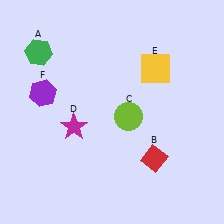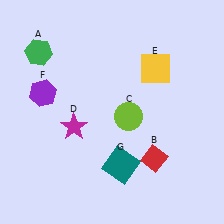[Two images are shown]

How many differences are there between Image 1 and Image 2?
There is 1 difference between the two images.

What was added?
A teal square (G) was added in Image 2.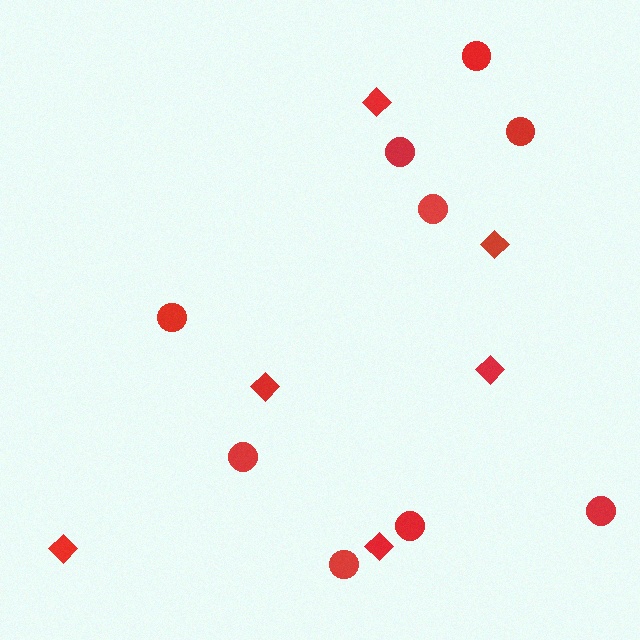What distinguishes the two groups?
There are 2 groups: one group of diamonds (6) and one group of circles (9).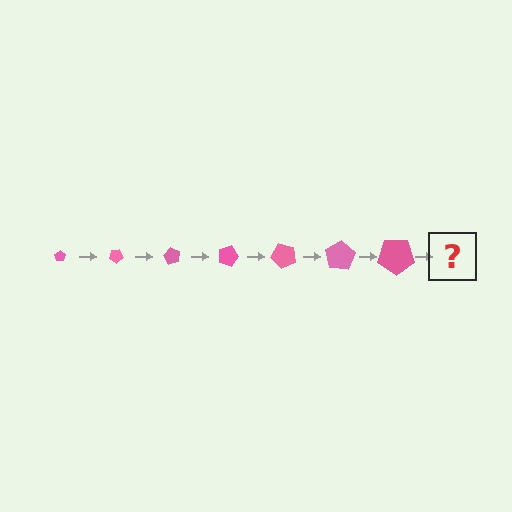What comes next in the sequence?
The next element should be a pentagon, larger than the previous one and rotated 210 degrees from the start.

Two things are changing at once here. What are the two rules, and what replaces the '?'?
The two rules are that the pentagon grows larger each step and it rotates 30 degrees each step. The '?' should be a pentagon, larger than the previous one and rotated 210 degrees from the start.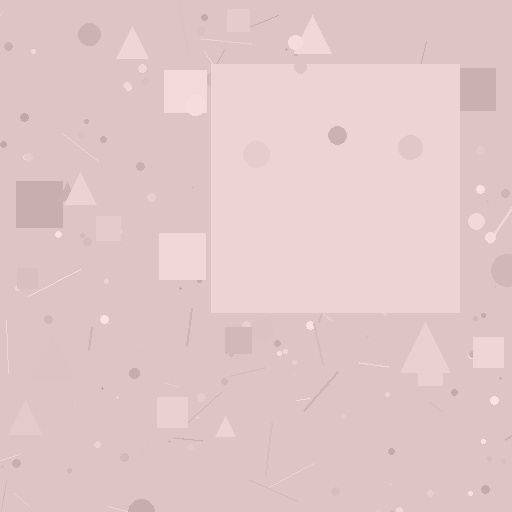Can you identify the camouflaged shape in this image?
The camouflaged shape is a square.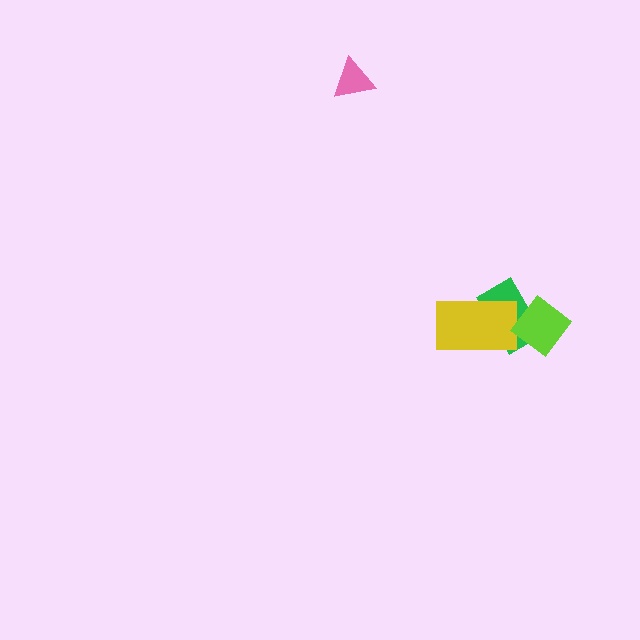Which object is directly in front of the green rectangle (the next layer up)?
The yellow rectangle is directly in front of the green rectangle.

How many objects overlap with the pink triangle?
0 objects overlap with the pink triangle.